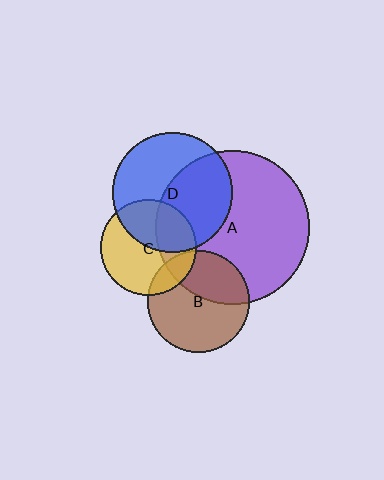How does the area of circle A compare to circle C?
Approximately 2.6 times.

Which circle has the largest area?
Circle A (purple).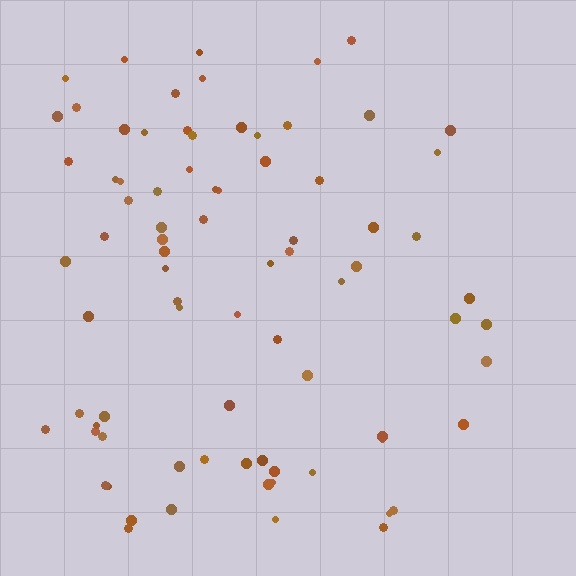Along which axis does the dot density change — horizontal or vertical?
Horizontal.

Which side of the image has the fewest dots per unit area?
The right.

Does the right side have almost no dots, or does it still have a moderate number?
Still a moderate number, just noticeably fewer than the left.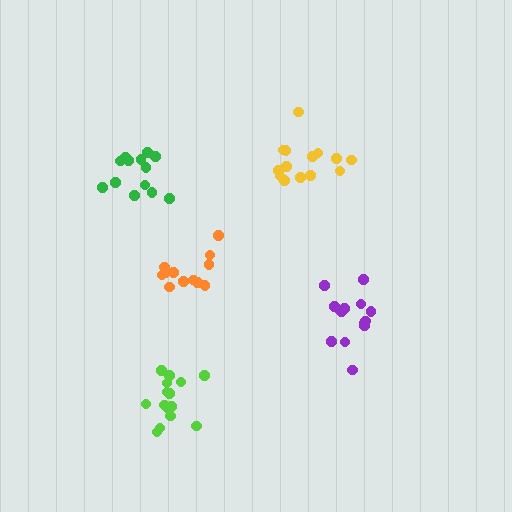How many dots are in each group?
Group 1: 14 dots, Group 2: 12 dots, Group 3: 14 dots, Group 4: 13 dots, Group 5: 16 dots (69 total).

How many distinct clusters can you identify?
There are 5 distinct clusters.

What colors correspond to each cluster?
The clusters are colored: yellow, orange, purple, green, lime.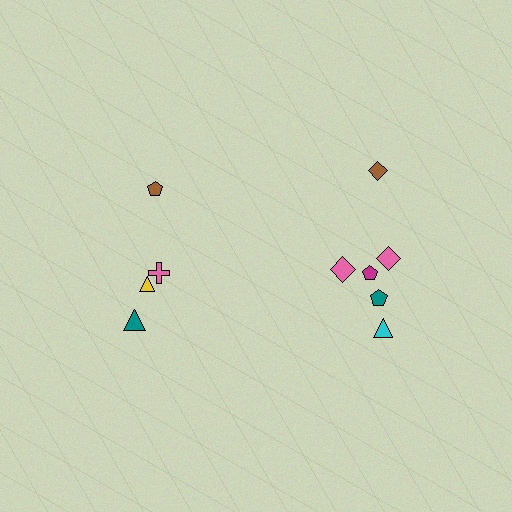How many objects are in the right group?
There are 6 objects.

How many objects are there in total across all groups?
There are 10 objects.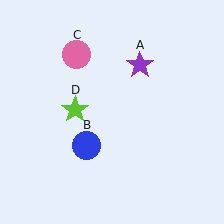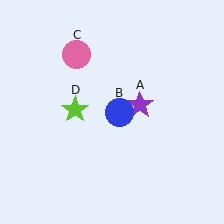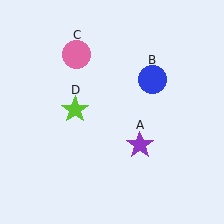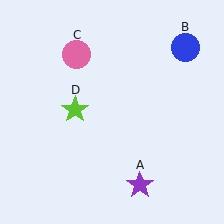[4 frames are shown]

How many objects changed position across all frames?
2 objects changed position: purple star (object A), blue circle (object B).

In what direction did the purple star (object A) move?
The purple star (object A) moved down.